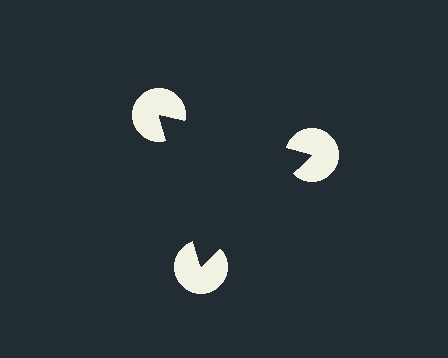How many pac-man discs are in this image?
There are 3 — one at each vertex of the illusory triangle.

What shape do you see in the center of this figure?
An illusory triangle — its edges are inferred from the aligned wedge cuts in the pac-man discs, not physically drawn.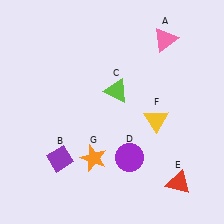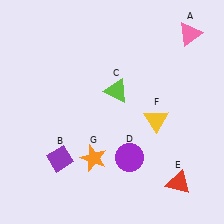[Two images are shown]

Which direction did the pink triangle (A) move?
The pink triangle (A) moved right.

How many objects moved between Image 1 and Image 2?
1 object moved between the two images.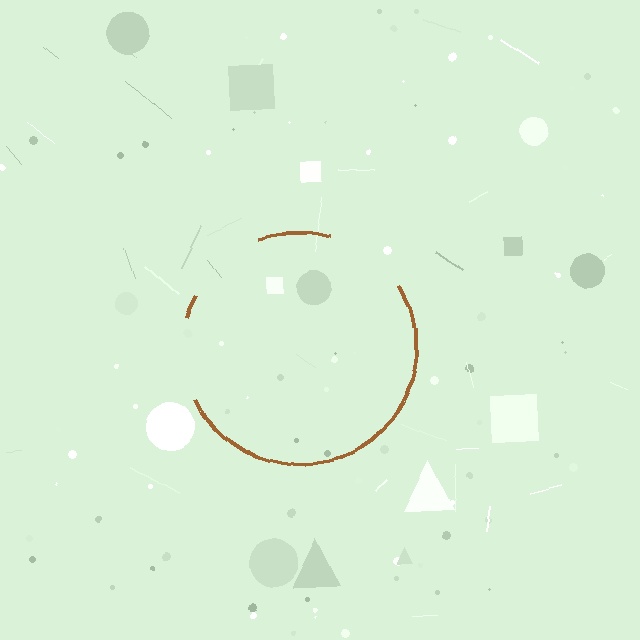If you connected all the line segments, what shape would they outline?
They would outline a circle.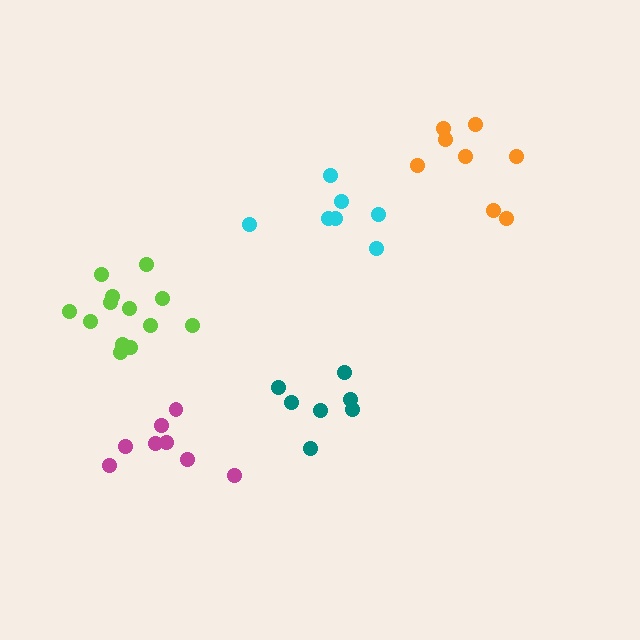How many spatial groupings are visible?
There are 5 spatial groupings.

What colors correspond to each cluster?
The clusters are colored: cyan, magenta, lime, orange, teal.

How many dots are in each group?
Group 1: 7 dots, Group 2: 8 dots, Group 3: 13 dots, Group 4: 8 dots, Group 5: 7 dots (43 total).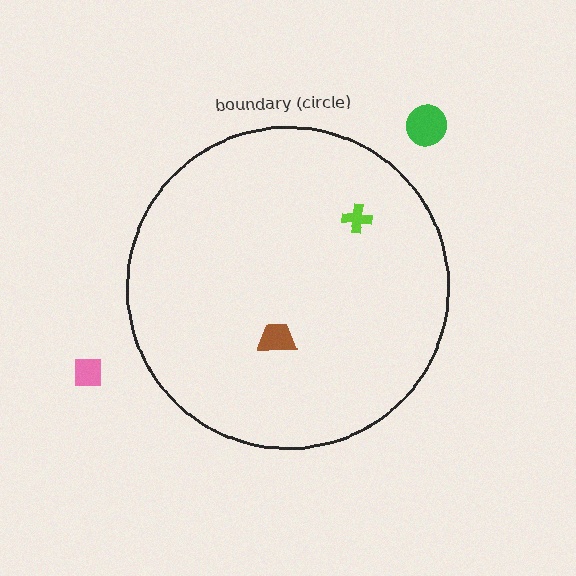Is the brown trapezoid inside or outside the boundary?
Inside.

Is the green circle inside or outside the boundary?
Outside.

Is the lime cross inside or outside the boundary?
Inside.